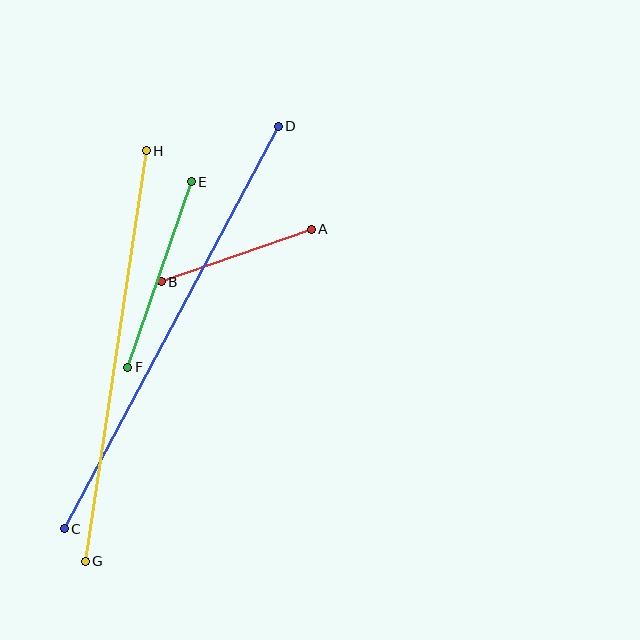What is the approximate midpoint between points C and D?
The midpoint is at approximately (171, 328) pixels.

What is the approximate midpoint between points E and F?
The midpoint is at approximately (159, 274) pixels.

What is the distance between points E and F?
The distance is approximately 196 pixels.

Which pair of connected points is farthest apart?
Points C and D are farthest apart.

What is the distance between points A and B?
The distance is approximately 159 pixels.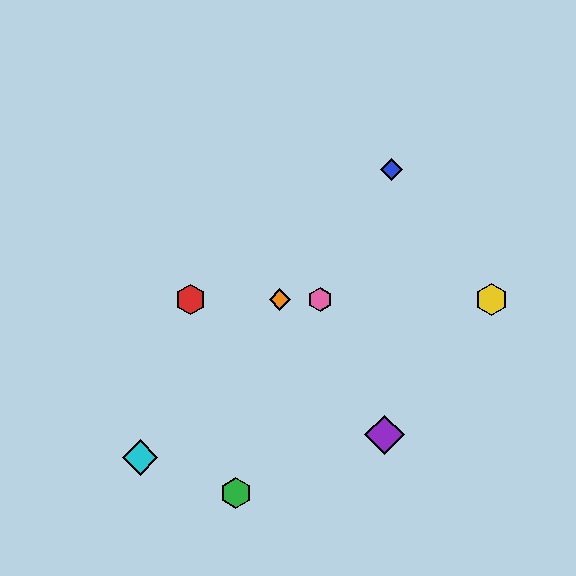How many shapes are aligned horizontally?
4 shapes (the red hexagon, the yellow hexagon, the orange diamond, the pink hexagon) are aligned horizontally.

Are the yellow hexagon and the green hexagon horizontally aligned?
No, the yellow hexagon is at y≈300 and the green hexagon is at y≈493.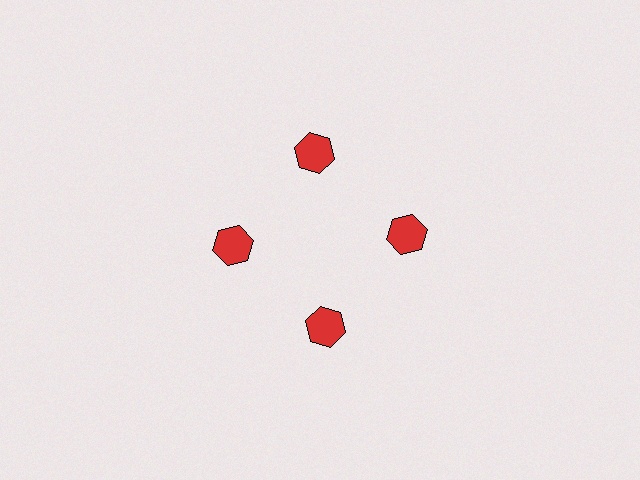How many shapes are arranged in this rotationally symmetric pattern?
There are 4 shapes, arranged in 4 groups of 1.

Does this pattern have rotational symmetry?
Yes, this pattern has 4-fold rotational symmetry. It looks the same after rotating 90 degrees around the center.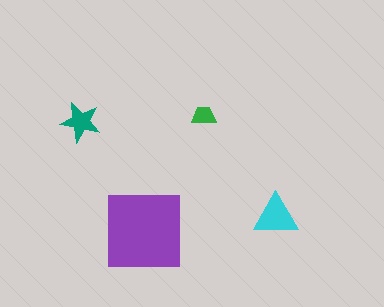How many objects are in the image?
There are 4 objects in the image.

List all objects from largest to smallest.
The purple square, the cyan triangle, the teal star, the green trapezoid.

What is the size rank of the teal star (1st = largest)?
3rd.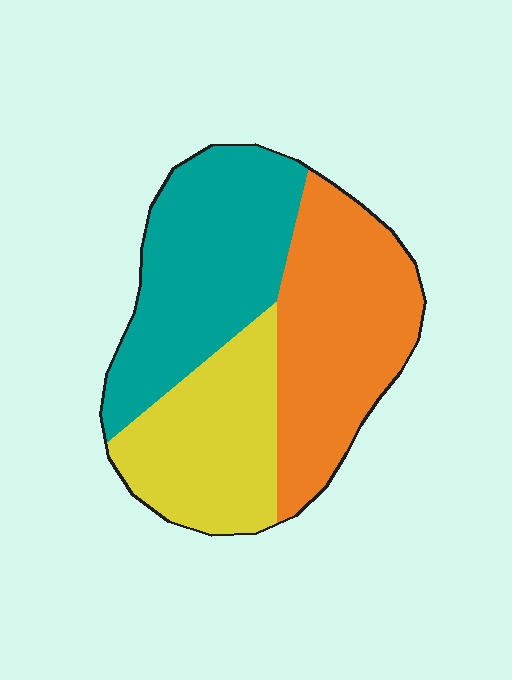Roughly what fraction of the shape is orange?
Orange takes up between a third and a half of the shape.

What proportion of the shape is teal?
Teal covers roughly 35% of the shape.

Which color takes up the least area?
Yellow, at roughly 25%.